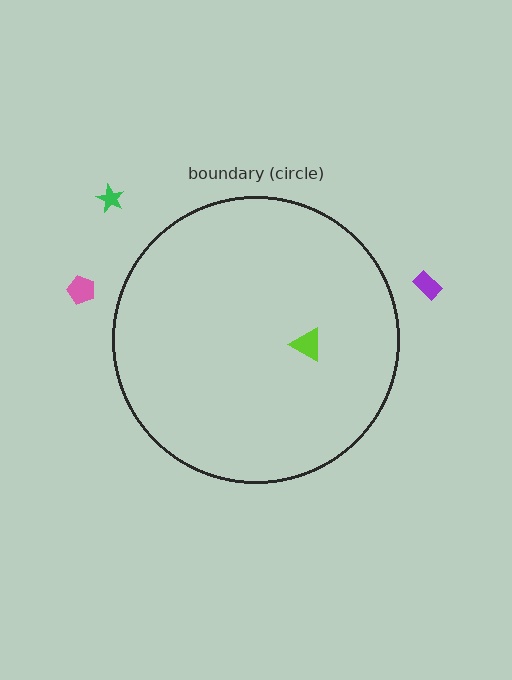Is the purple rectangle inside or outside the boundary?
Outside.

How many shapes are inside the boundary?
1 inside, 3 outside.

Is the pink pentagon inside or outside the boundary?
Outside.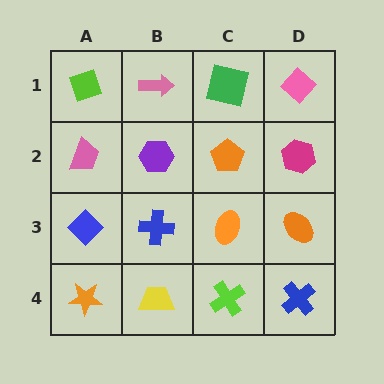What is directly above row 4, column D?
An orange ellipse.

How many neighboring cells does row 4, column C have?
3.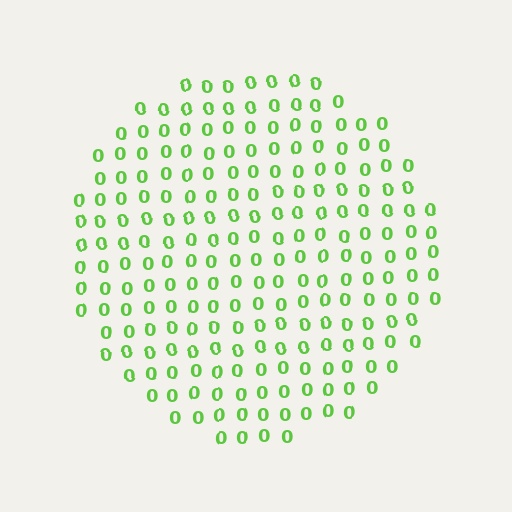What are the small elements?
The small elements are digit 0's.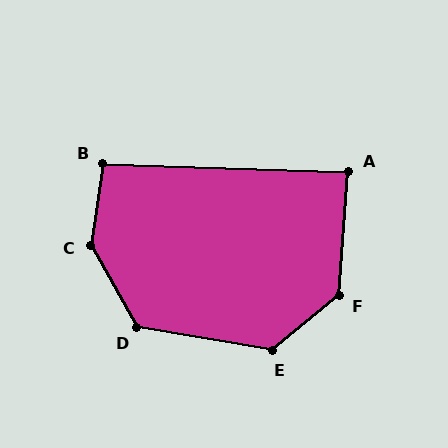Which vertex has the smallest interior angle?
A, at approximately 87 degrees.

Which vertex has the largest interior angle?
C, at approximately 142 degrees.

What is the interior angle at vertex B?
Approximately 97 degrees (obtuse).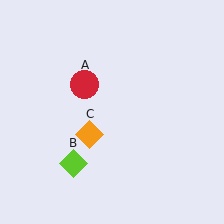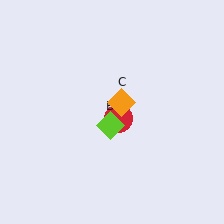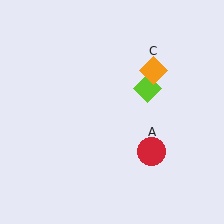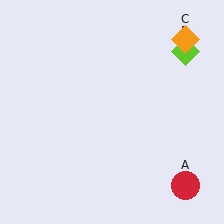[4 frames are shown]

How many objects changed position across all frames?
3 objects changed position: red circle (object A), lime diamond (object B), orange diamond (object C).